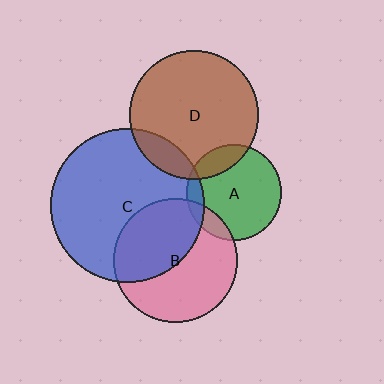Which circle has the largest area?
Circle C (blue).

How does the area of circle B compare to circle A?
Approximately 1.7 times.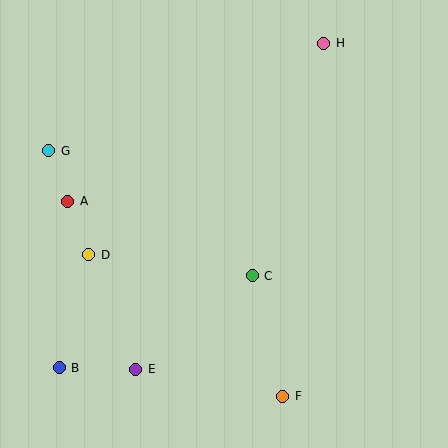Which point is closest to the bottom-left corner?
Point B is closest to the bottom-left corner.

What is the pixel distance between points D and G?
The distance between D and G is 112 pixels.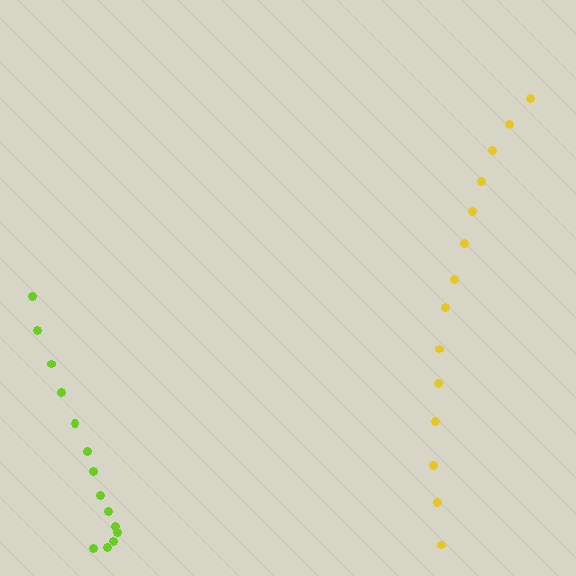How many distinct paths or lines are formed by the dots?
There are 2 distinct paths.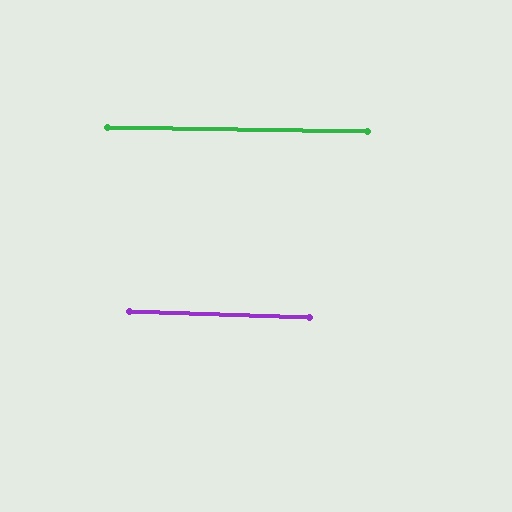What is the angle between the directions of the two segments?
Approximately 1 degree.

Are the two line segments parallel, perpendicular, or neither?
Parallel — their directions differ by only 0.9°.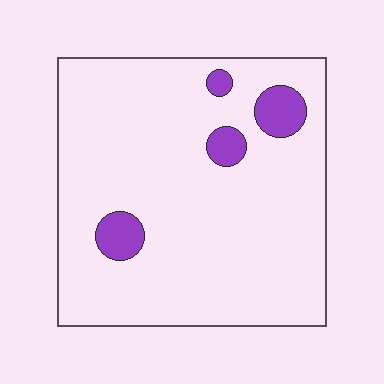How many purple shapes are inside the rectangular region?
4.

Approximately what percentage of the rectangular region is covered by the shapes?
Approximately 10%.